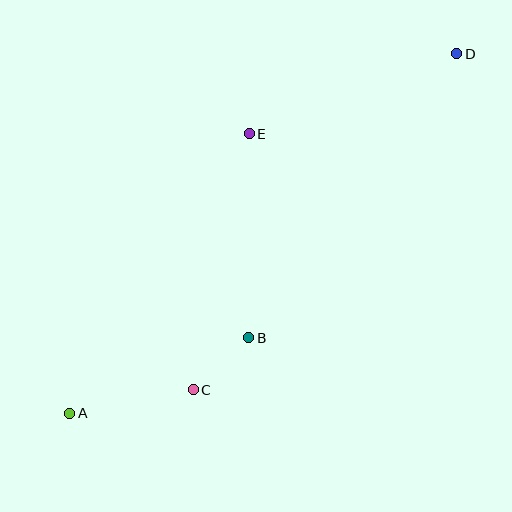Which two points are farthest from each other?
Points A and D are farthest from each other.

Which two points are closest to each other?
Points B and C are closest to each other.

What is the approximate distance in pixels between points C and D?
The distance between C and D is approximately 427 pixels.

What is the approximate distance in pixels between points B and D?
The distance between B and D is approximately 352 pixels.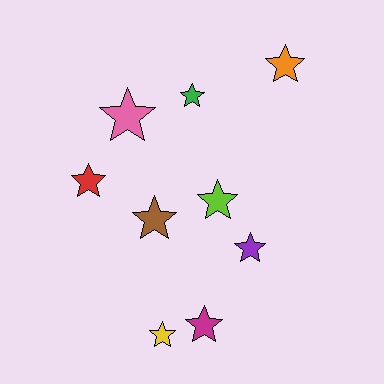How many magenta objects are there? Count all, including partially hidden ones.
There is 1 magenta object.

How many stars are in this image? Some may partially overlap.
There are 9 stars.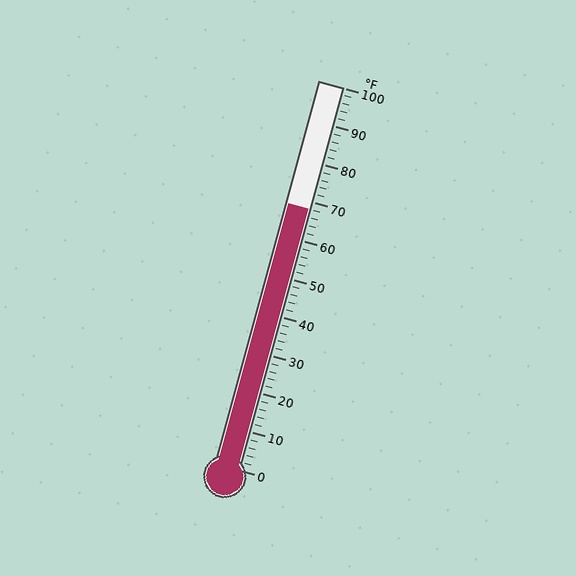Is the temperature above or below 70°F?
The temperature is below 70°F.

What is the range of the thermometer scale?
The thermometer scale ranges from 0°F to 100°F.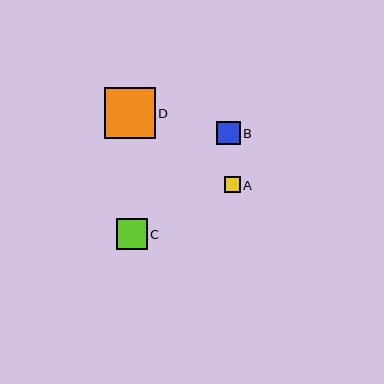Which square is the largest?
Square D is the largest with a size of approximately 51 pixels.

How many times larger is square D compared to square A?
Square D is approximately 3.4 times the size of square A.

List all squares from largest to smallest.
From largest to smallest: D, C, B, A.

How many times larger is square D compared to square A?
Square D is approximately 3.4 times the size of square A.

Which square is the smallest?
Square A is the smallest with a size of approximately 15 pixels.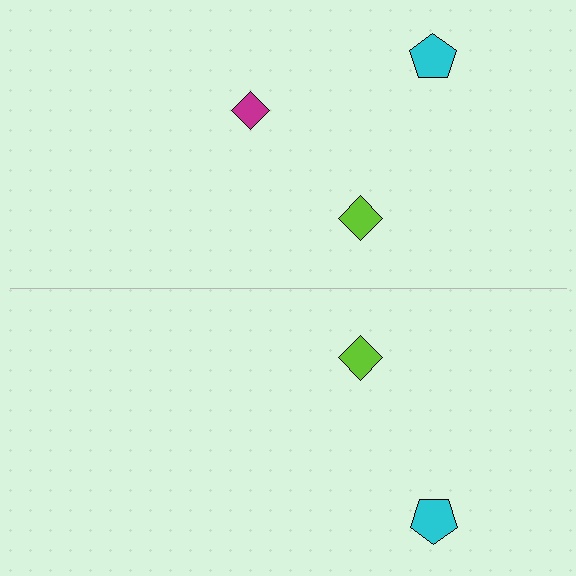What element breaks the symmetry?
A magenta diamond is missing from the bottom side.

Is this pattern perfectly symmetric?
No, the pattern is not perfectly symmetric. A magenta diamond is missing from the bottom side.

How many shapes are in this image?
There are 5 shapes in this image.